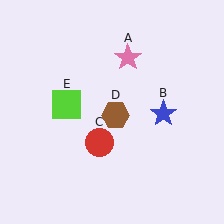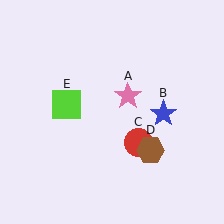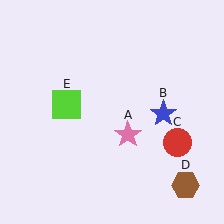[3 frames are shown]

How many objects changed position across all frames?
3 objects changed position: pink star (object A), red circle (object C), brown hexagon (object D).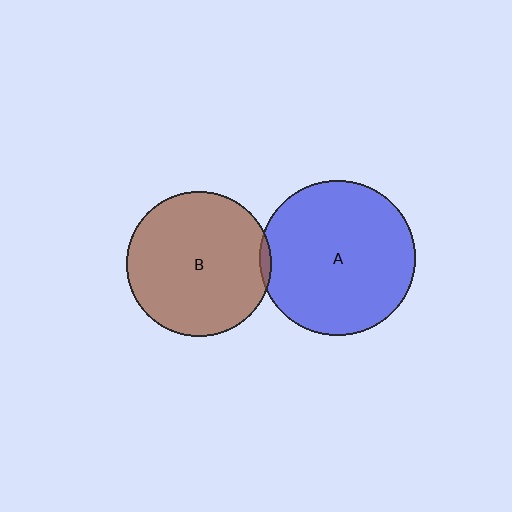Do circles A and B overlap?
Yes.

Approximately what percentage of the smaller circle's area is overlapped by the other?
Approximately 5%.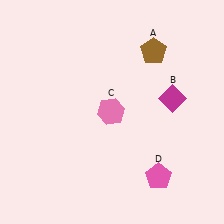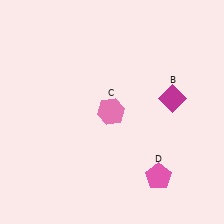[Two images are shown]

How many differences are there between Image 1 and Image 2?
There is 1 difference between the two images.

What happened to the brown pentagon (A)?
The brown pentagon (A) was removed in Image 2. It was in the top-right area of Image 1.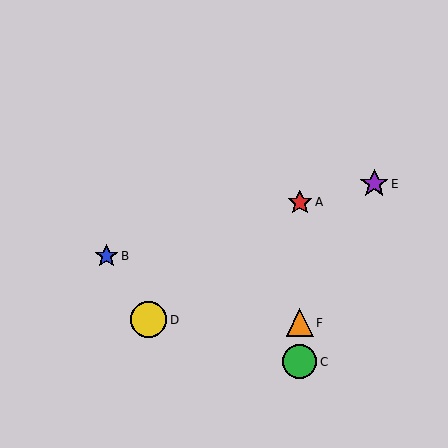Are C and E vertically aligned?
No, C is at x≈300 and E is at x≈374.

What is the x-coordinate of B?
Object B is at x≈107.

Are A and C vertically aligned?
Yes, both are at x≈300.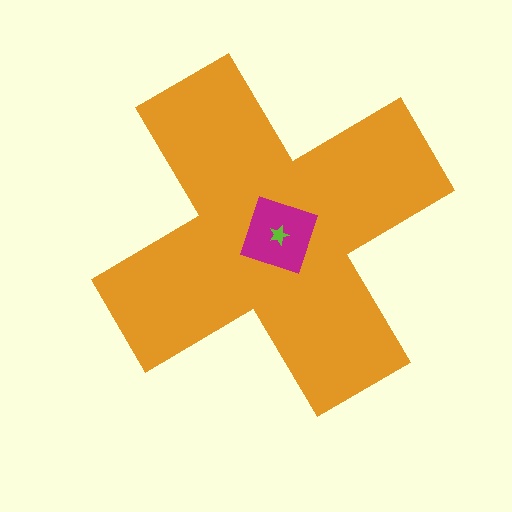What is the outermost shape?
The orange cross.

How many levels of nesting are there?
3.